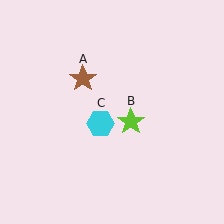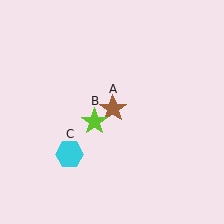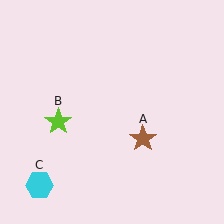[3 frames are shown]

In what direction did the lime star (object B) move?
The lime star (object B) moved left.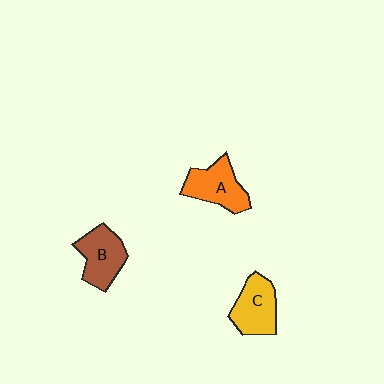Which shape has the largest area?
Shape A (orange).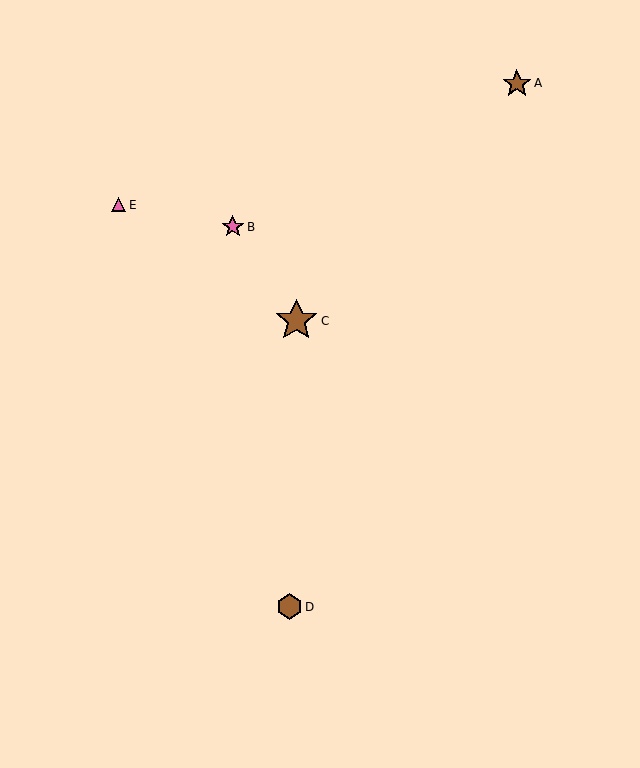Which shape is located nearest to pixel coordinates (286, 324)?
The brown star (labeled C) at (296, 321) is nearest to that location.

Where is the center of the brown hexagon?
The center of the brown hexagon is at (289, 607).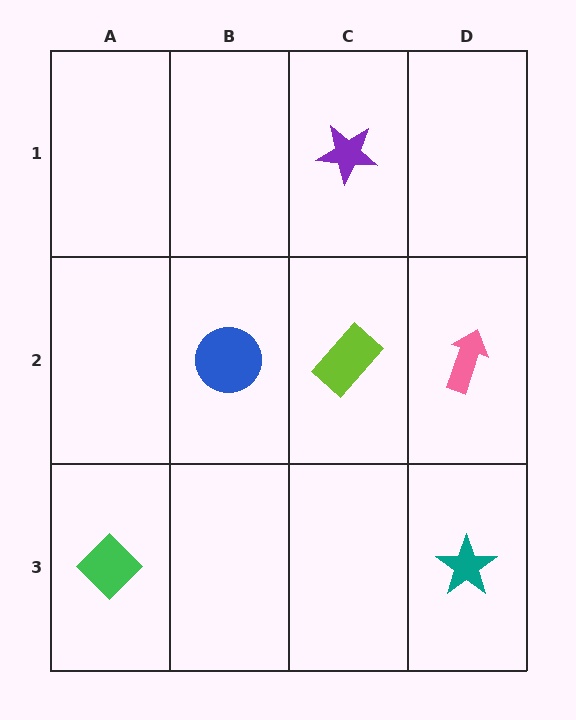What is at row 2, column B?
A blue circle.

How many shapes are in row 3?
2 shapes.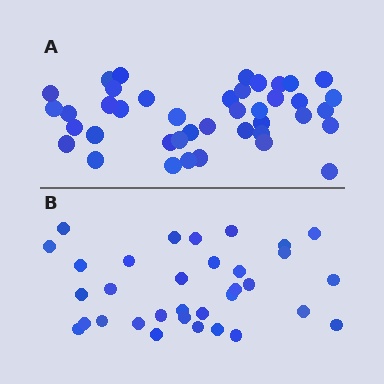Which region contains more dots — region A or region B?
Region A (the top region) has more dots.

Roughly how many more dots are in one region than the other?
Region A has roughly 8 or so more dots than region B.